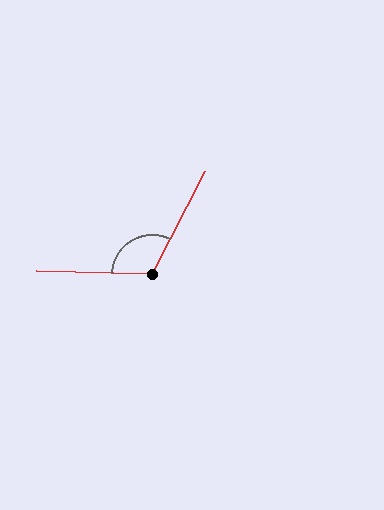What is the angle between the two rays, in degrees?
Approximately 115 degrees.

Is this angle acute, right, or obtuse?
It is obtuse.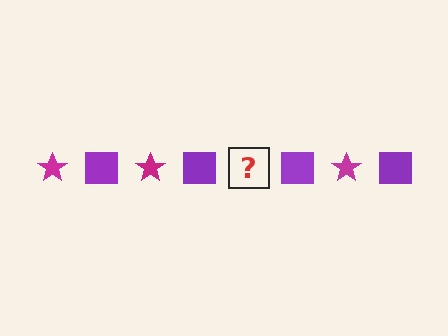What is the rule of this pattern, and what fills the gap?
The rule is that the pattern alternates between magenta star and purple square. The gap should be filled with a magenta star.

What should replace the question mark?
The question mark should be replaced with a magenta star.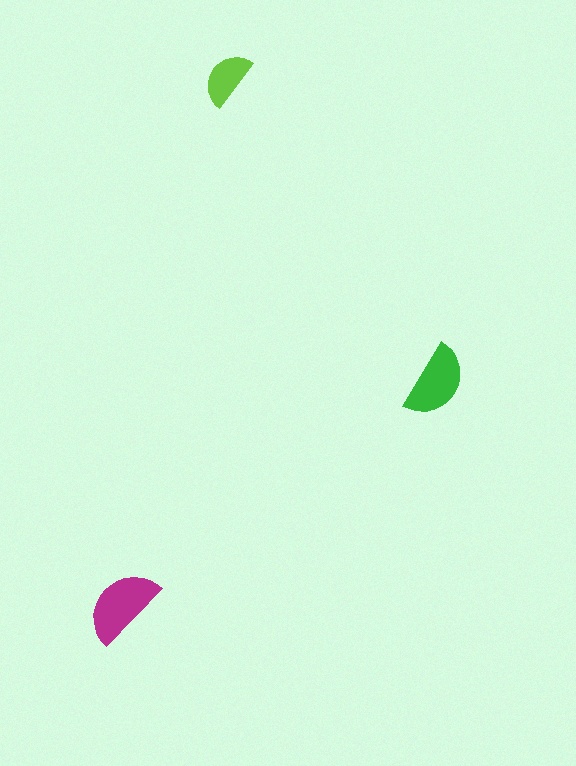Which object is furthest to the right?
The green semicircle is rightmost.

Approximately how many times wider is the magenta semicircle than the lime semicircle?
About 1.5 times wider.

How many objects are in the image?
There are 3 objects in the image.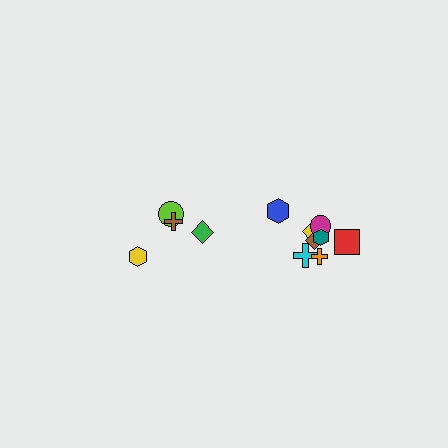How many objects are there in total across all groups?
There are 12 objects.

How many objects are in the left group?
There are 4 objects.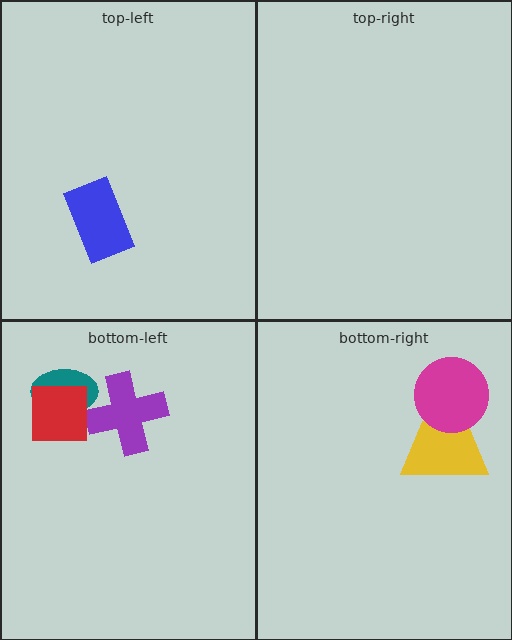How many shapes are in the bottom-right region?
2.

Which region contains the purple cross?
The bottom-left region.